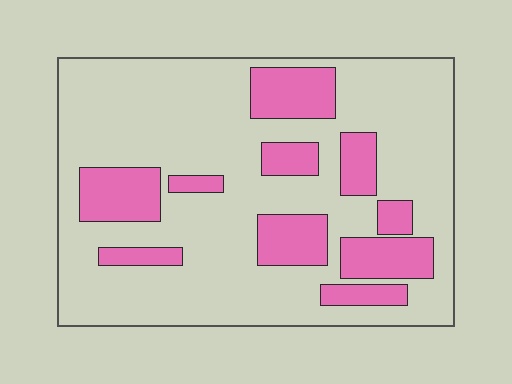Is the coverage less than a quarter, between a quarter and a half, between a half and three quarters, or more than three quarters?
Less than a quarter.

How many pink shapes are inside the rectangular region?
10.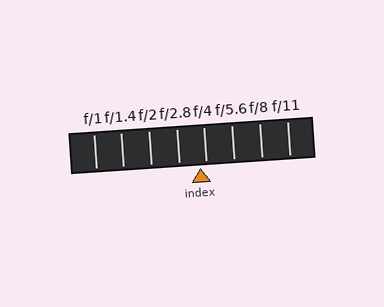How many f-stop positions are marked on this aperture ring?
There are 8 f-stop positions marked.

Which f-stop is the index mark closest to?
The index mark is closest to f/4.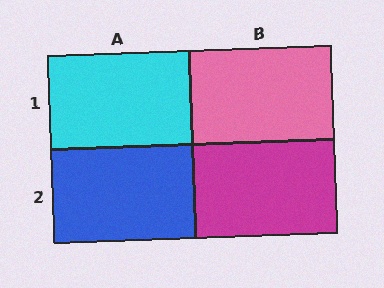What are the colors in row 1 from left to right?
Cyan, pink.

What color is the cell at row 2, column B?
Magenta.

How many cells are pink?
1 cell is pink.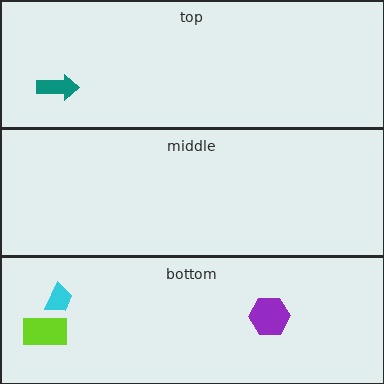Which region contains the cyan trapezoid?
The bottom region.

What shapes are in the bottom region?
The purple hexagon, the lime rectangle, the cyan trapezoid.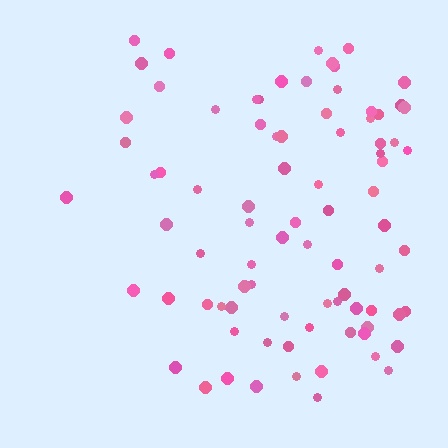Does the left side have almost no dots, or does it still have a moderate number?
Still a moderate number, just noticeably fewer than the right.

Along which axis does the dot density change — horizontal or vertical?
Horizontal.